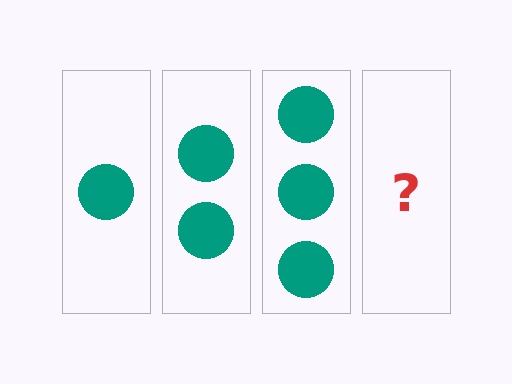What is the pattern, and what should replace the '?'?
The pattern is that each step adds one more circle. The '?' should be 4 circles.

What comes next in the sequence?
The next element should be 4 circles.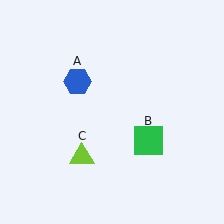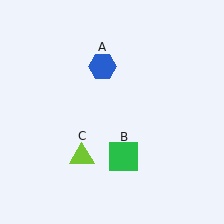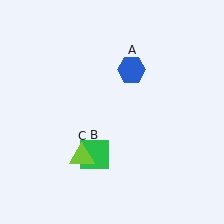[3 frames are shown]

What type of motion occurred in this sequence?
The blue hexagon (object A), green square (object B) rotated clockwise around the center of the scene.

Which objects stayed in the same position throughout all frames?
Lime triangle (object C) remained stationary.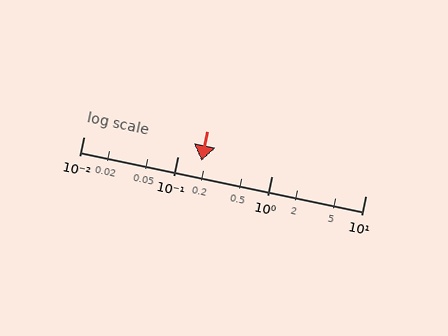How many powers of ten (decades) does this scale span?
The scale spans 3 decades, from 0.01 to 10.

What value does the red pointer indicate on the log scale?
The pointer indicates approximately 0.18.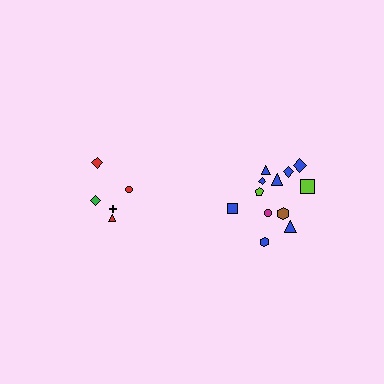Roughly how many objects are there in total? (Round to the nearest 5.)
Roughly 15 objects in total.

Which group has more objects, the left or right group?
The right group.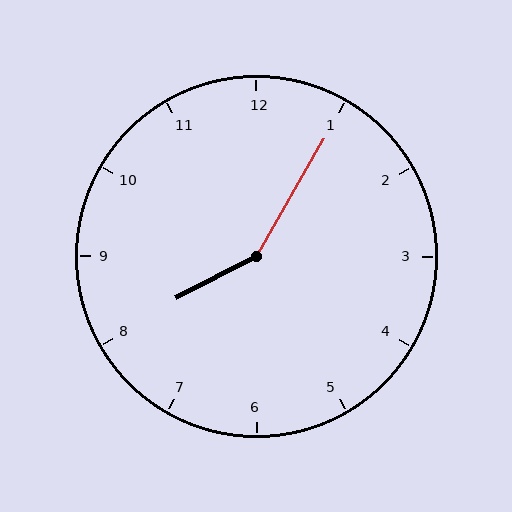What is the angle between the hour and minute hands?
Approximately 148 degrees.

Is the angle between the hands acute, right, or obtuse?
It is obtuse.